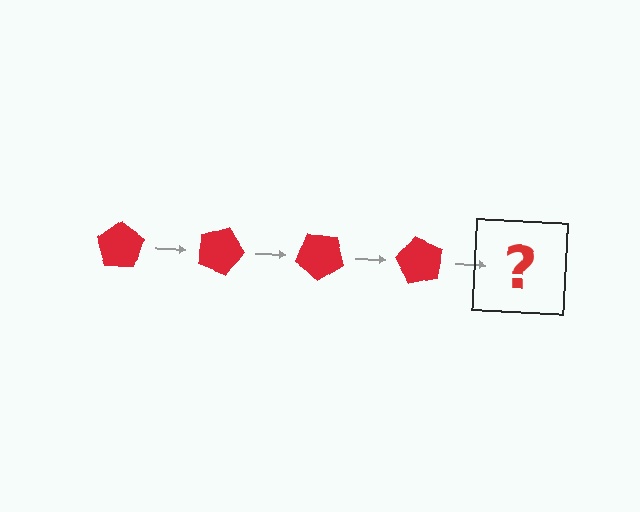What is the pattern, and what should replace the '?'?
The pattern is that the pentagon rotates 20 degrees each step. The '?' should be a red pentagon rotated 80 degrees.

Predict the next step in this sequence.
The next step is a red pentagon rotated 80 degrees.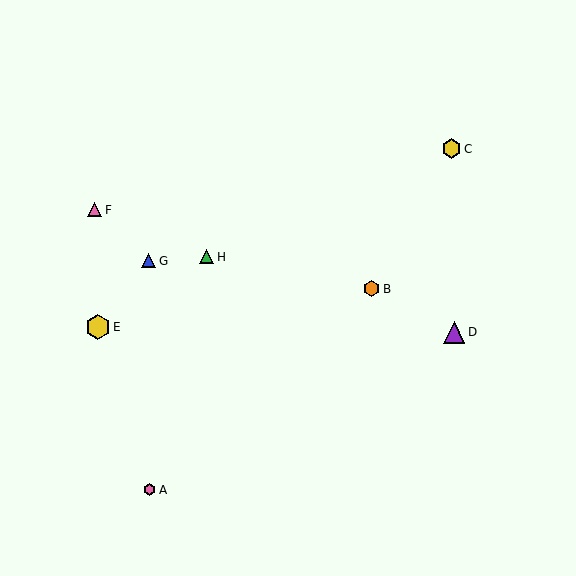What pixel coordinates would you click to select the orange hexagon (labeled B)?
Click at (372, 289) to select the orange hexagon B.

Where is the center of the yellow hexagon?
The center of the yellow hexagon is at (98, 327).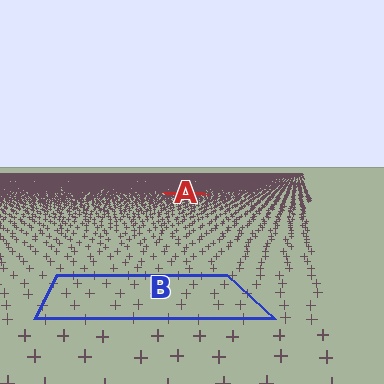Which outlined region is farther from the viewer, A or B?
Region A is farther from the viewer — the texture elements inside it appear smaller and more densely packed.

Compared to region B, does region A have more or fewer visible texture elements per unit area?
Region A has more texture elements per unit area — they are packed more densely because it is farther away.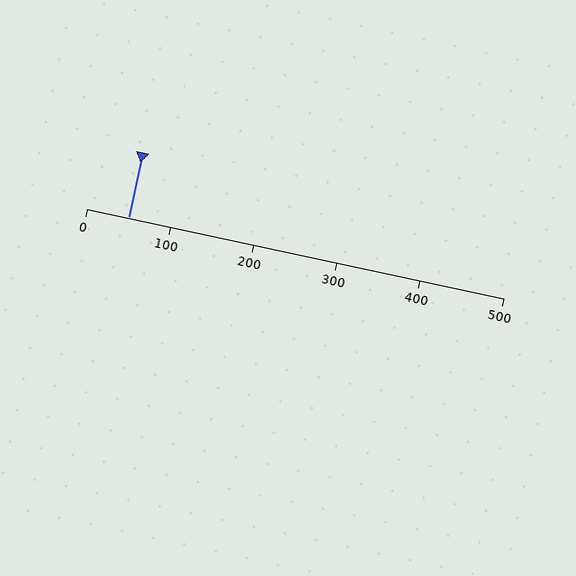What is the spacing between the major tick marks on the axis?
The major ticks are spaced 100 apart.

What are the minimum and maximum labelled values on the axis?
The axis runs from 0 to 500.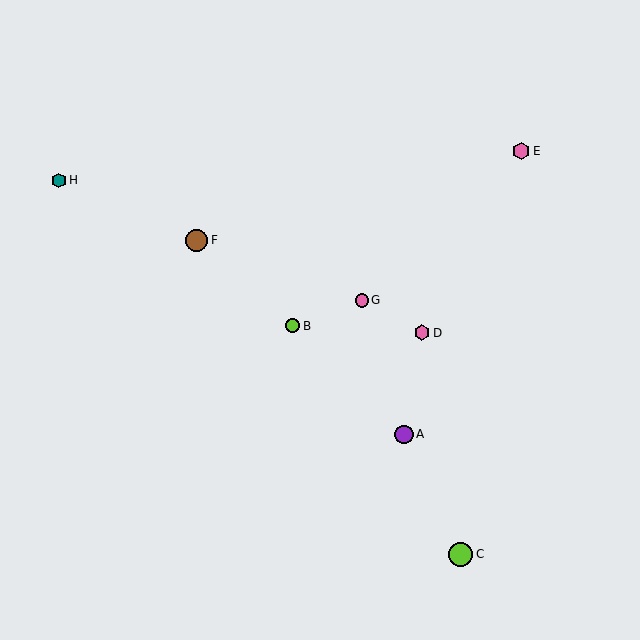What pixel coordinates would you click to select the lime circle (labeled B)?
Click at (293, 326) to select the lime circle B.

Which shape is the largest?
The lime circle (labeled C) is the largest.